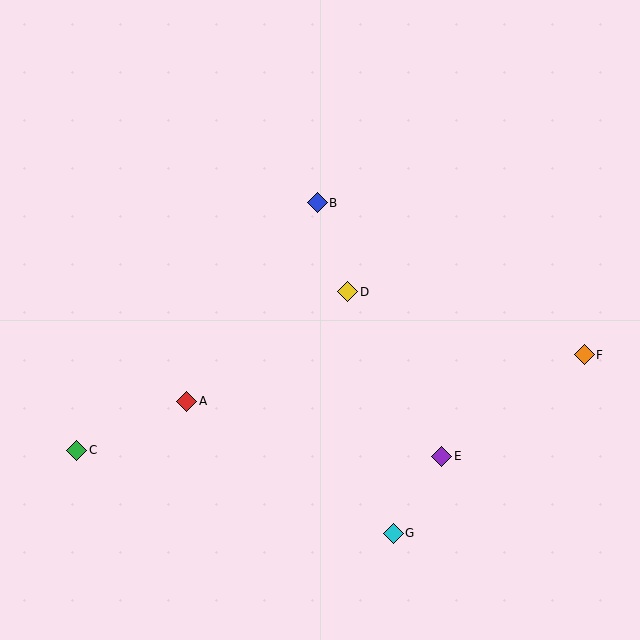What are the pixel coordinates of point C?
Point C is at (77, 450).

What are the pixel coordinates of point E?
Point E is at (442, 456).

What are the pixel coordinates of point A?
Point A is at (187, 401).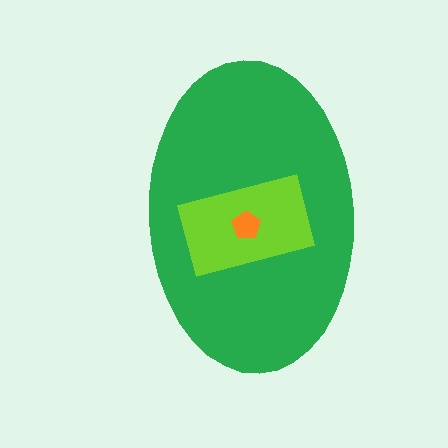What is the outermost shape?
The green ellipse.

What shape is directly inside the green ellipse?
The lime rectangle.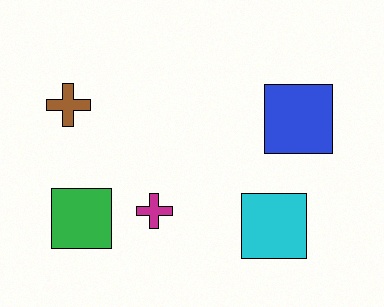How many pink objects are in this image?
There are no pink objects.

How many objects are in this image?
There are 5 objects.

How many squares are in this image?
There are 3 squares.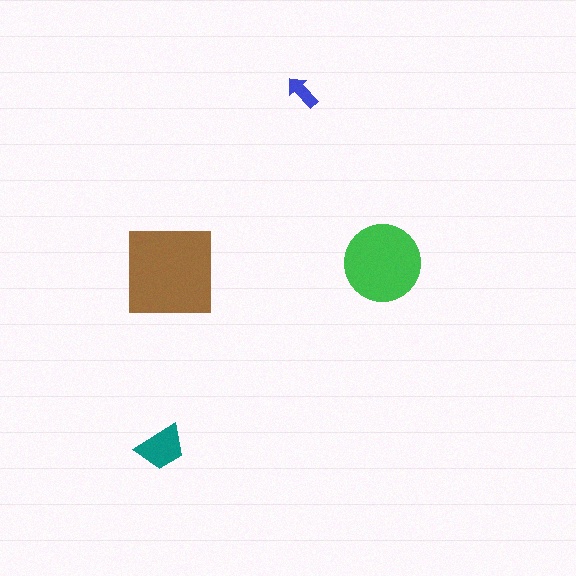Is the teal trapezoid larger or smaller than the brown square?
Smaller.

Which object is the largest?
The brown square.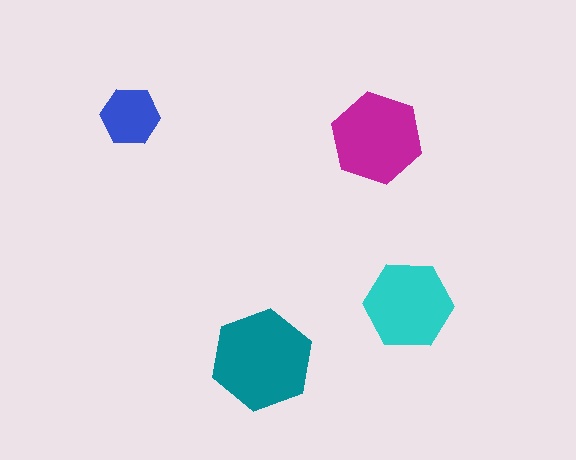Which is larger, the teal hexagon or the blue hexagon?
The teal one.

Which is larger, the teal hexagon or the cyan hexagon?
The teal one.